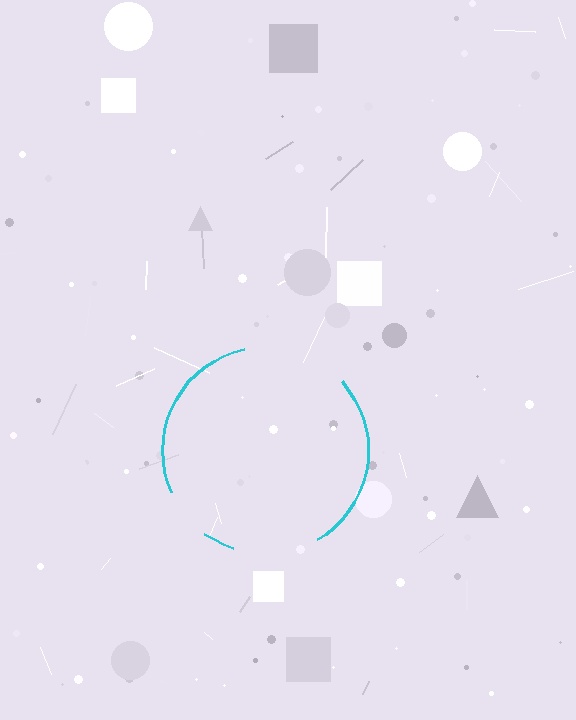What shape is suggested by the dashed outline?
The dashed outline suggests a circle.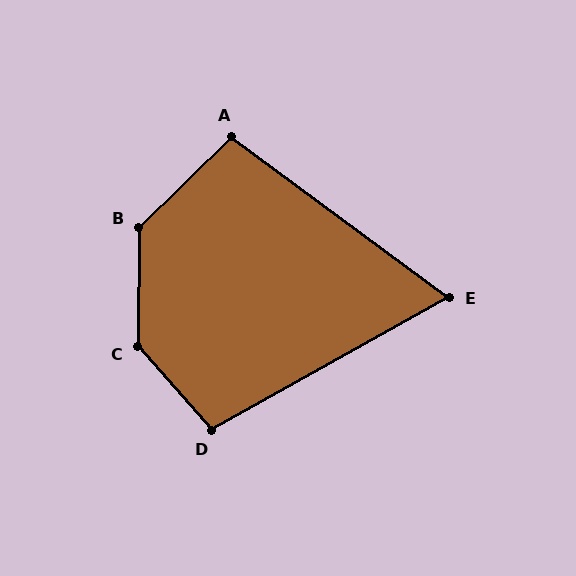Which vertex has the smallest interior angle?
E, at approximately 66 degrees.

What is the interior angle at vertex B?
Approximately 135 degrees (obtuse).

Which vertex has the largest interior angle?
C, at approximately 138 degrees.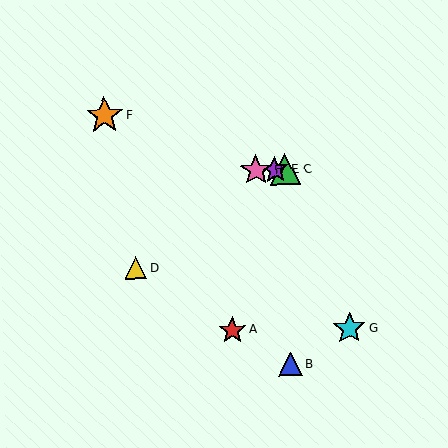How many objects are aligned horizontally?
3 objects (C, E, H) are aligned horizontally.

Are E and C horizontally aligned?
Yes, both are at y≈170.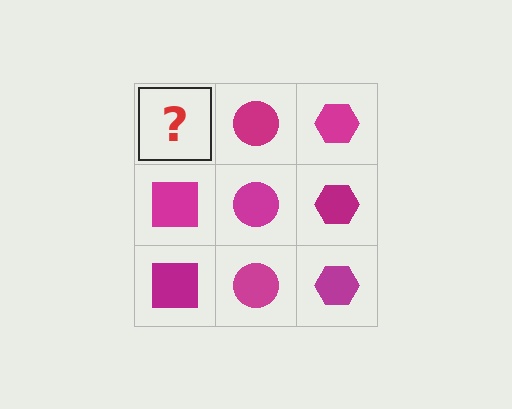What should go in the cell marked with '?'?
The missing cell should contain a magenta square.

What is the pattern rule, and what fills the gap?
The rule is that each column has a consistent shape. The gap should be filled with a magenta square.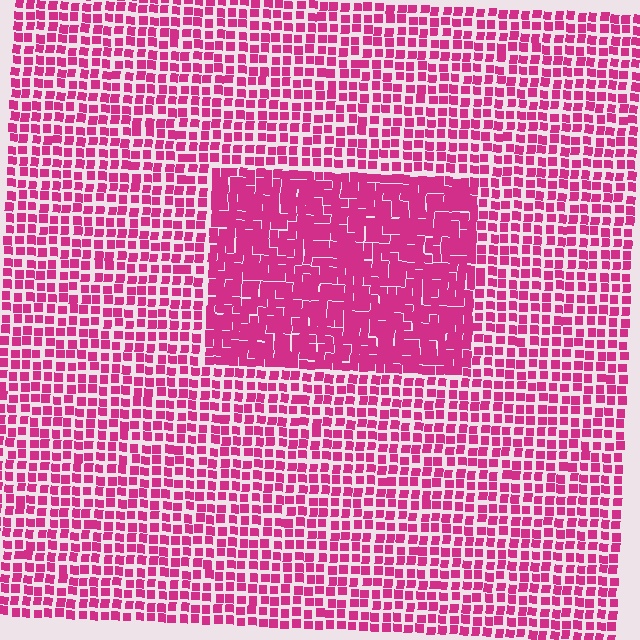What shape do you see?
I see a rectangle.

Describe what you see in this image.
The image contains small magenta elements arranged at two different densities. A rectangle-shaped region is visible where the elements are more densely packed than the surrounding area.